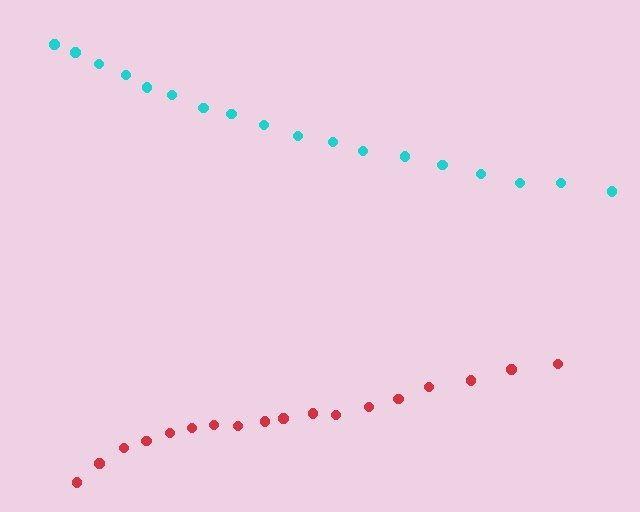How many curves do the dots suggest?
There are 2 distinct paths.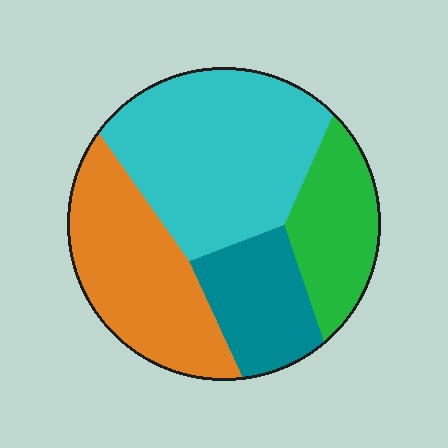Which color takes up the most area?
Cyan, at roughly 40%.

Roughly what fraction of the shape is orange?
Orange takes up between a quarter and a half of the shape.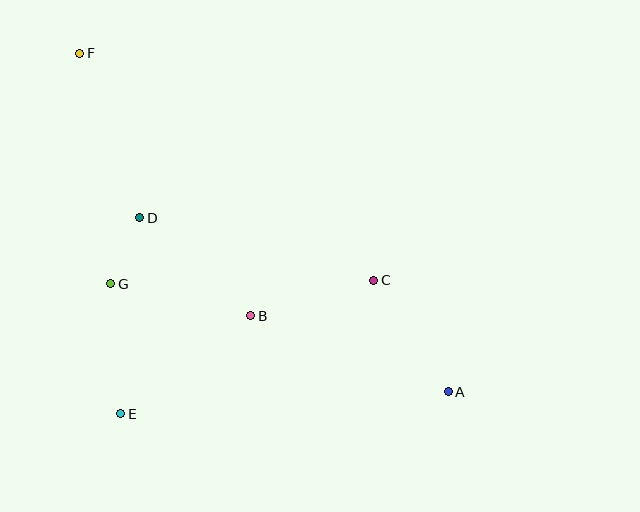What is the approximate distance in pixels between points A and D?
The distance between A and D is approximately 354 pixels.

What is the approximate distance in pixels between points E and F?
The distance between E and F is approximately 363 pixels.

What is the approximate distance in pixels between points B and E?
The distance between B and E is approximately 163 pixels.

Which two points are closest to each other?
Points D and G are closest to each other.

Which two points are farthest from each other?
Points A and F are farthest from each other.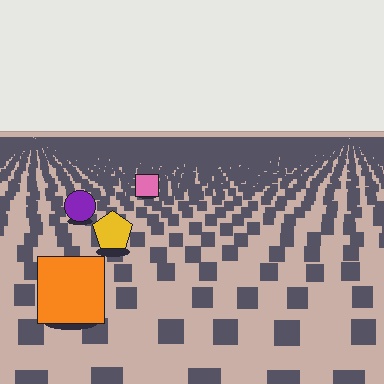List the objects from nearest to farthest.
From nearest to farthest: the orange square, the yellow pentagon, the purple circle, the pink square.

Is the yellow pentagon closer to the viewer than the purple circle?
Yes. The yellow pentagon is closer — you can tell from the texture gradient: the ground texture is coarser near it.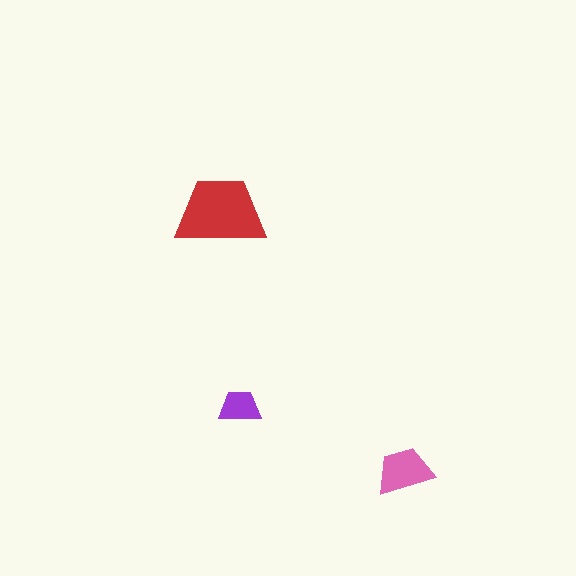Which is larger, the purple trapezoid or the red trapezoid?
The red one.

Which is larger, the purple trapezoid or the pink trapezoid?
The pink one.